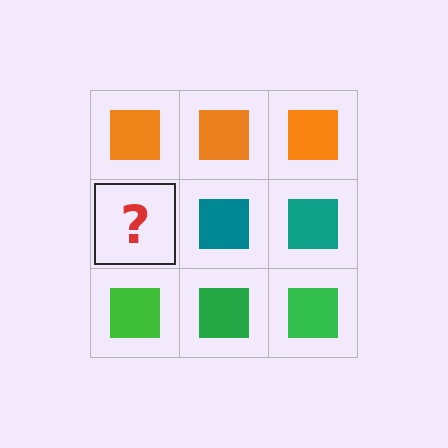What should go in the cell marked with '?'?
The missing cell should contain a teal square.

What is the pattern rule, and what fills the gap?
The rule is that each row has a consistent color. The gap should be filled with a teal square.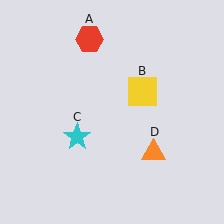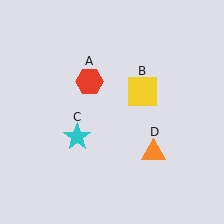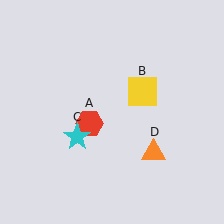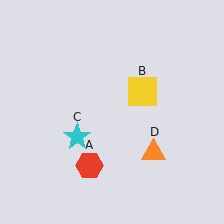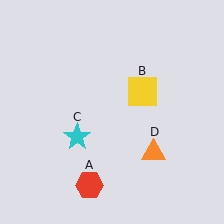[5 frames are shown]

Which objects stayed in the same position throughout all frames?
Yellow square (object B) and cyan star (object C) and orange triangle (object D) remained stationary.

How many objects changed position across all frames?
1 object changed position: red hexagon (object A).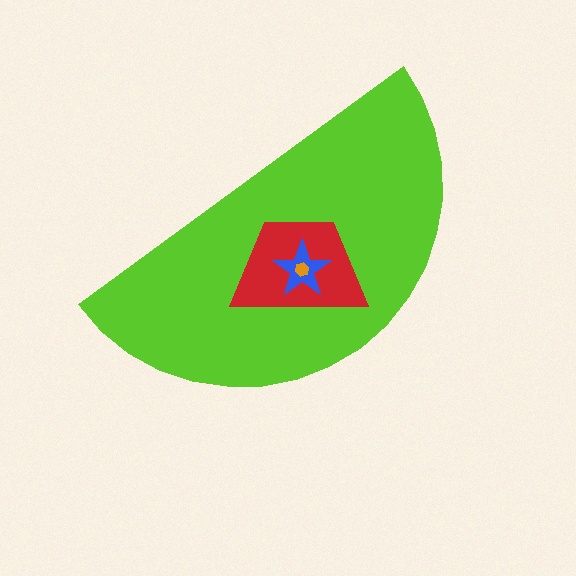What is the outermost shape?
The lime semicircle.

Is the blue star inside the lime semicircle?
Yes.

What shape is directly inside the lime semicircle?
The red trapezoid.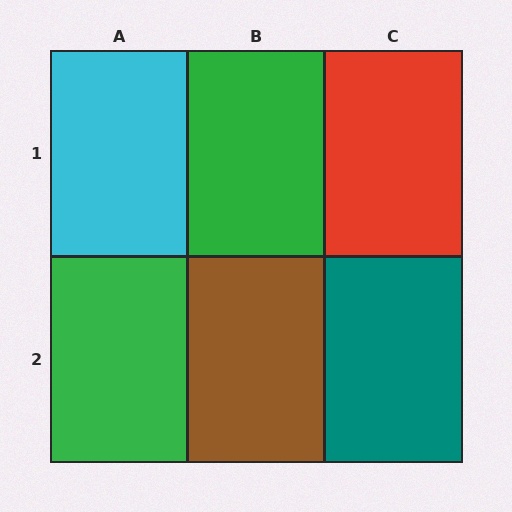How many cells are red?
1 cell is red.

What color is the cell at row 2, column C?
Teal.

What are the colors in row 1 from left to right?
Cyan, green, red.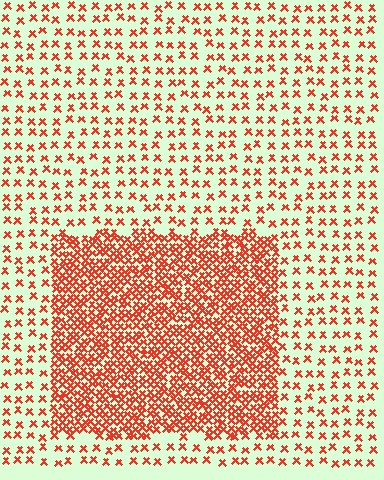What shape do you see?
I see a rectangle.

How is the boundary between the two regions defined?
The boundary is defined by a change in element density (approximately 3.0x ratio). All elements are the same color, size, and shape.